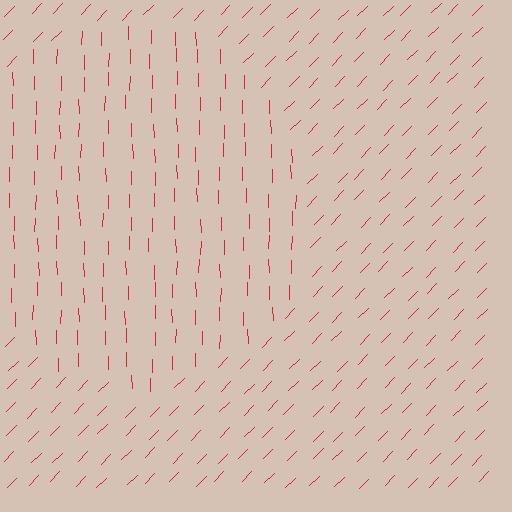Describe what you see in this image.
The image is filled with small red line segments. A circle region in the image has lines oriented differently from the surrounding lines, creating a visible texture boundary.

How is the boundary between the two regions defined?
The boundary is defined purely by a change in line orientation (approximately 45 degrees difference). All lines are the same color and thickness.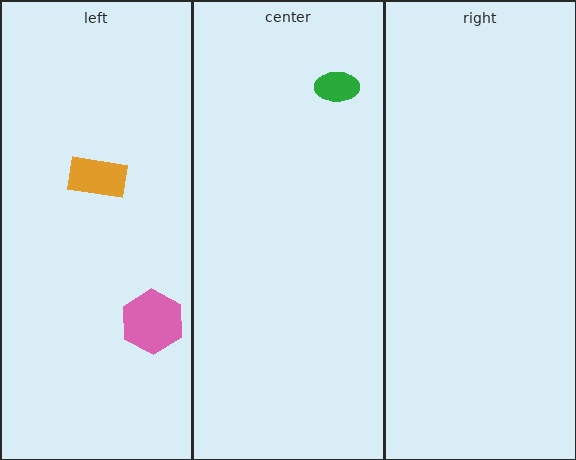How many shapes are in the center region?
1.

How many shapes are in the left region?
2.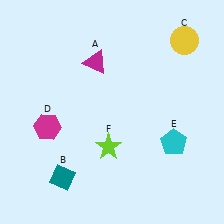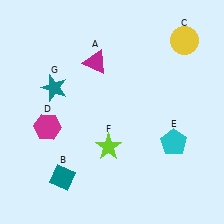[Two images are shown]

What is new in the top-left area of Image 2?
A teal star (G) was added in the top-left area of Image 2.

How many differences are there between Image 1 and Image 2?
There is 1 difference between the two images.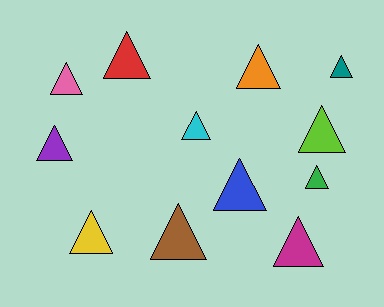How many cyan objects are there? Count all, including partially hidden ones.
There is 1 cyan object.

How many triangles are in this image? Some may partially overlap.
There are 12 triangles.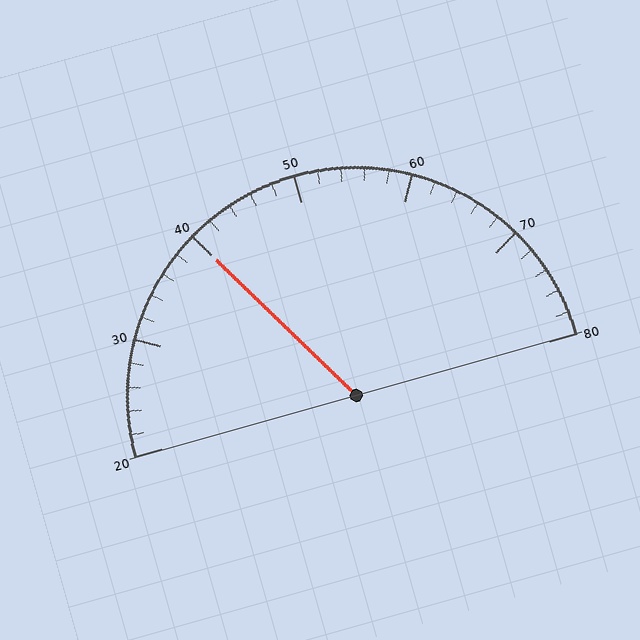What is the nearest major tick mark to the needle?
The nearest major tick mark is 40.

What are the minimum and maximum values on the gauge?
The gauge ranges from 20 to 80.